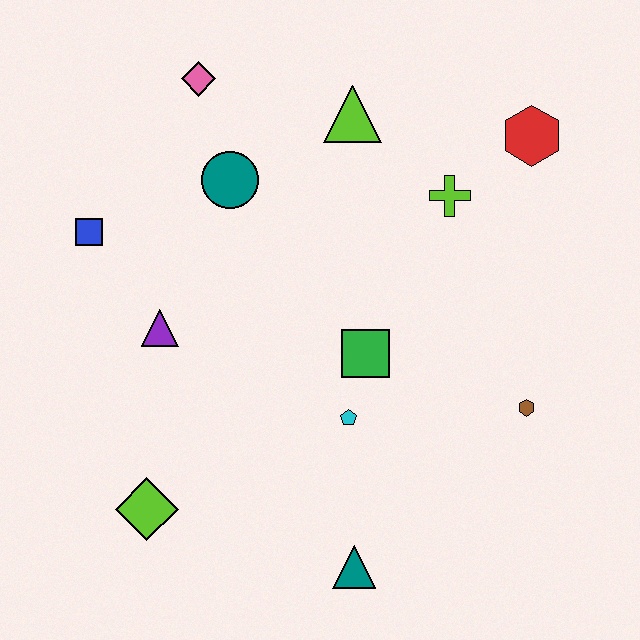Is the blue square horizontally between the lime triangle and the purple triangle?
No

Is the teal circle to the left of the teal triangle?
Yes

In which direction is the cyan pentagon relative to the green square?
The cyan pentagon is below the green square.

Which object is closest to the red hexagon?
The lime cross is closest to the red hexagon.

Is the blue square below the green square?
No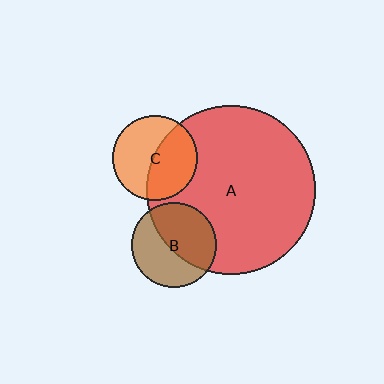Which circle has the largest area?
Circle A (red).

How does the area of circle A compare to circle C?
Approximately 3.9 times.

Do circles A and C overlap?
Yes.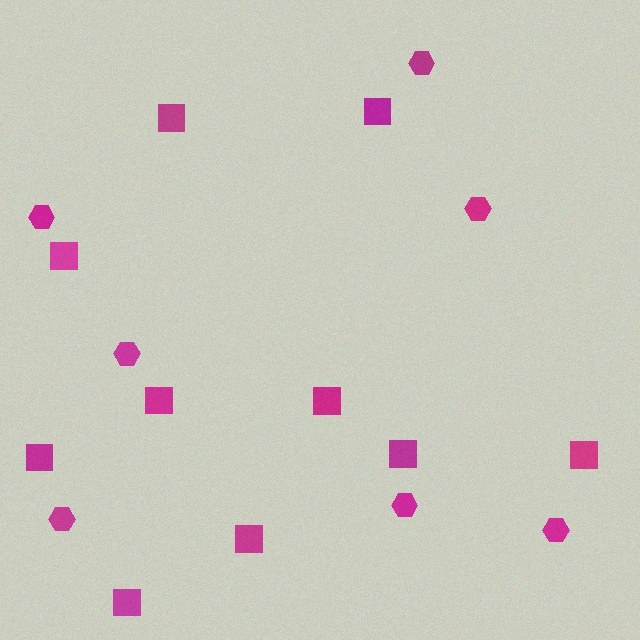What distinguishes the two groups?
There are 2 groups: one group of squares (10) and one group of hexagons (7).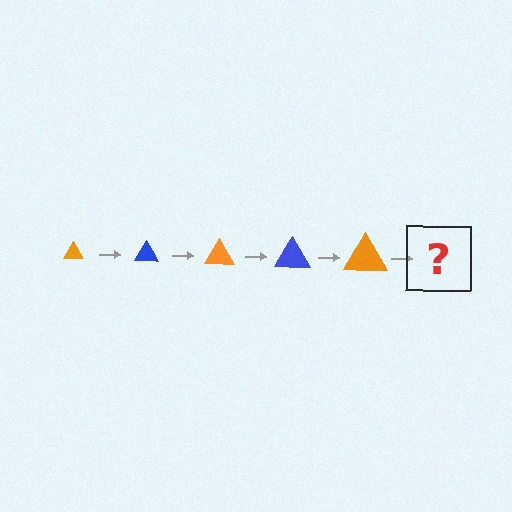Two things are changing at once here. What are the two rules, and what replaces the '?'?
The two rules are that the triangle grows larger each step and the color cycles through orange and blue. The '?' should be a blue triangle, larger than the previous one.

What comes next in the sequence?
The next element should be a blue triangle, larger than the previous one.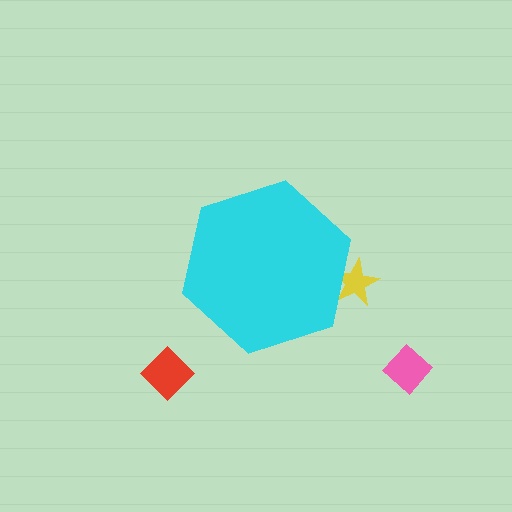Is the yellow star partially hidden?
Yes, the yellow star is partially hidden behind the cyan hexagon.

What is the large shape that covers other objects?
A cyan hexagon.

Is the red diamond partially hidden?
No, the red diamond is fully visible.